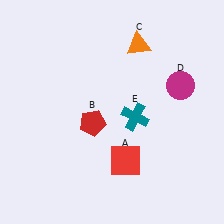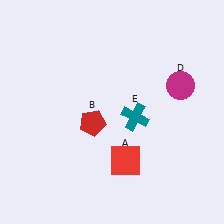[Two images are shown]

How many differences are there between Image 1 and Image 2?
There is 1 difference between the two images.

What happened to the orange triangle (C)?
The orange triangle (C) was removed in Image 2. It was in the top-right area of Image 1.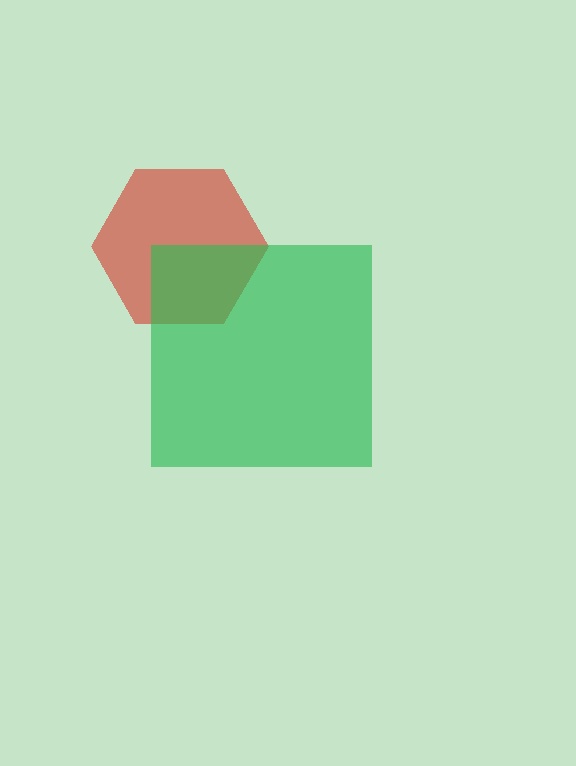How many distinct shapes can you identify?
There are 2 distinct shapes: a red hexagon, a green square.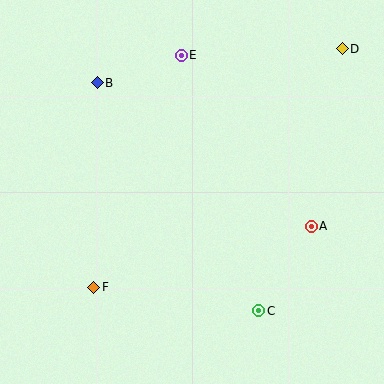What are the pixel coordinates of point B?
Point B is at (97, 83).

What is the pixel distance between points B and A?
The distance between B and A is 258 pixels.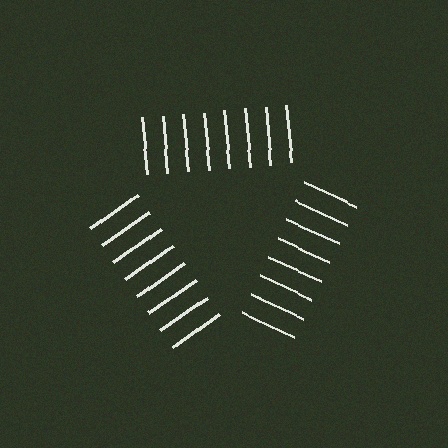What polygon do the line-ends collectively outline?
An illusory triangle — the line segments terminate on its edges but no continuous stroke is drawn.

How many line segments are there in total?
24 — 8 along each of the 3 edges.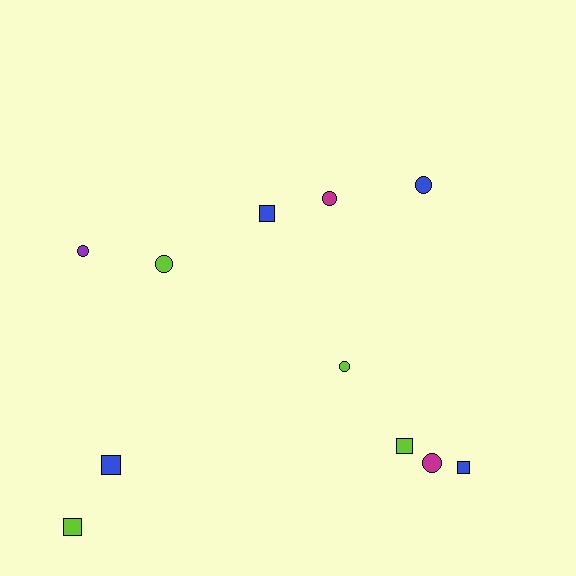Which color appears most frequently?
Blue, with 4 objects.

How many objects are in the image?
There are 11 objects.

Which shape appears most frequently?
Circle, with 6 objects.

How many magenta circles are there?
There are 2 magenta circles.